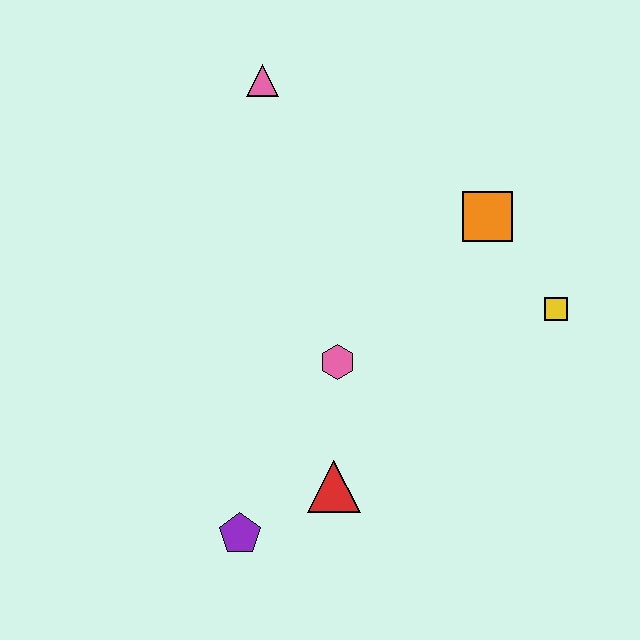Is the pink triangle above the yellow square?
Yes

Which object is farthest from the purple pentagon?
The pink triangle is farthest from the purple pentagon.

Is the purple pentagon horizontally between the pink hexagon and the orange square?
No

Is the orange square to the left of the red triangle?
No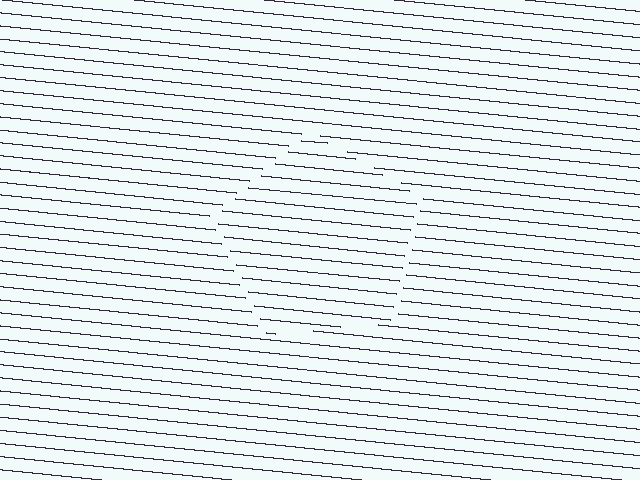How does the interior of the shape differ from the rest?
The interior of the shape contains the same grating, shifted by half a period — the contour is defined by the phase discontinuity where line-ends from the inner and outer gratings abut.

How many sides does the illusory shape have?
5 sides — the line-ends trace a pentagon.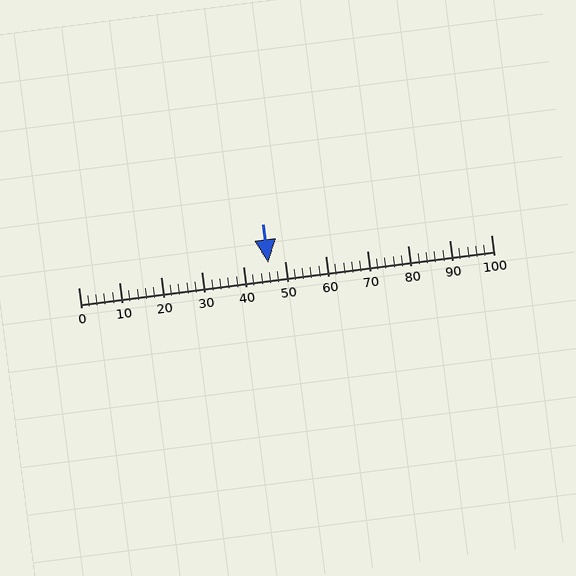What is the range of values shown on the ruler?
The ruler shows values from 0 to 100.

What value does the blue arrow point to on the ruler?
The blue arrow points to approximately 46.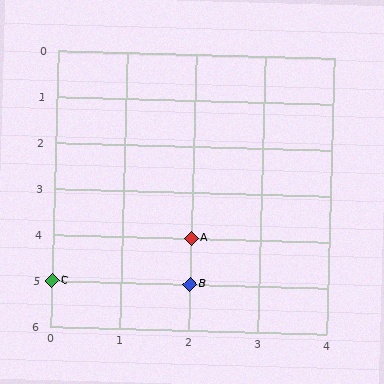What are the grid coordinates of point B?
Point B is at grid coordinates (2, 5).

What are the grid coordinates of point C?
Point C is at grid coordinates (0, 5).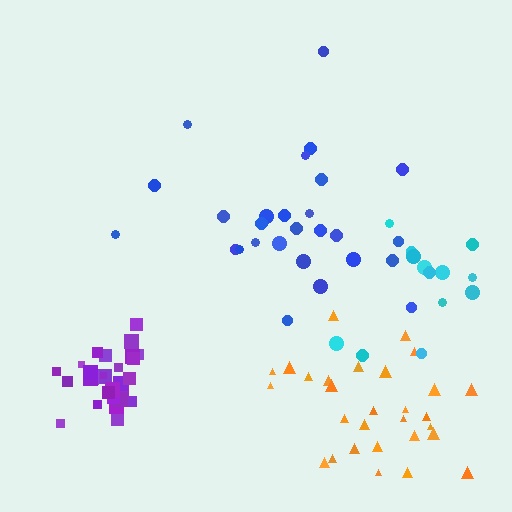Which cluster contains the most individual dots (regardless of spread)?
Purple (32).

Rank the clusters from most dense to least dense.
purple, orange, cyan, blue.